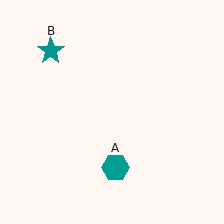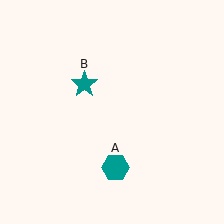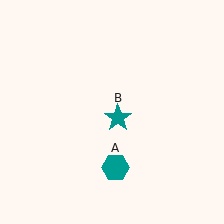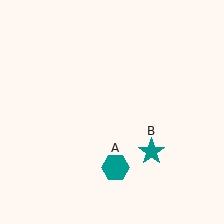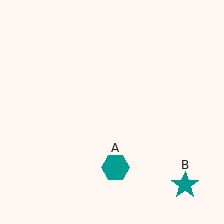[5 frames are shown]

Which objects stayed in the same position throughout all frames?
Teal hexagon (object A) remained stationary.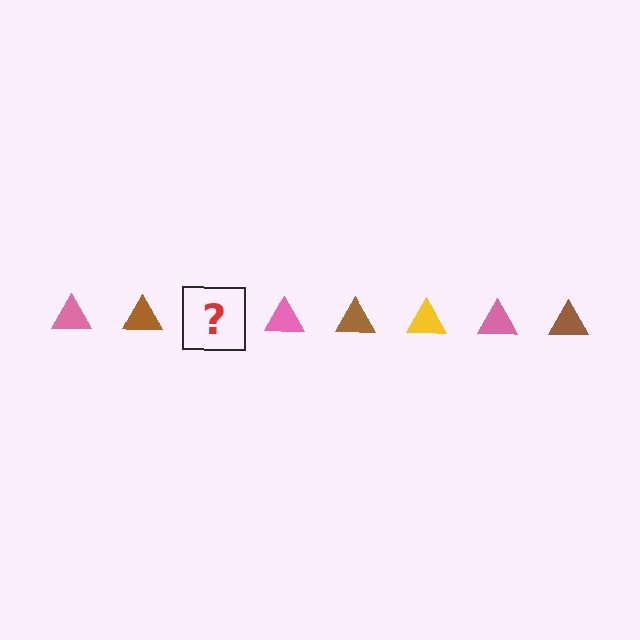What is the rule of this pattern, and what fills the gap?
The rule is that the pattern cycles through pink, brown, yellow triangles. The gap should be filled with a yellow triangle.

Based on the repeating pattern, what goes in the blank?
The blank should be a yellow triangle.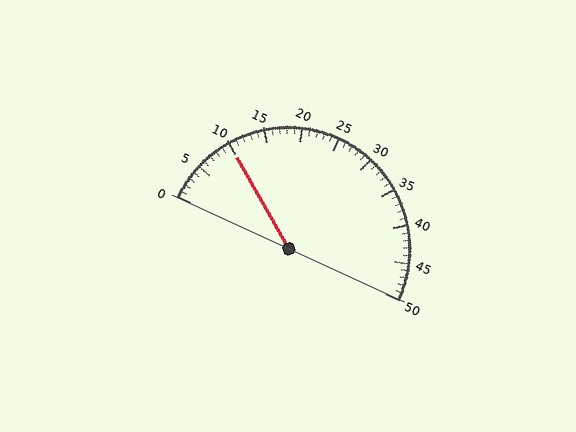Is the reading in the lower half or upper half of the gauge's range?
The reading is in the lower half of the range (0 to 50).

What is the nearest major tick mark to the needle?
The nearest major tick mark is 10.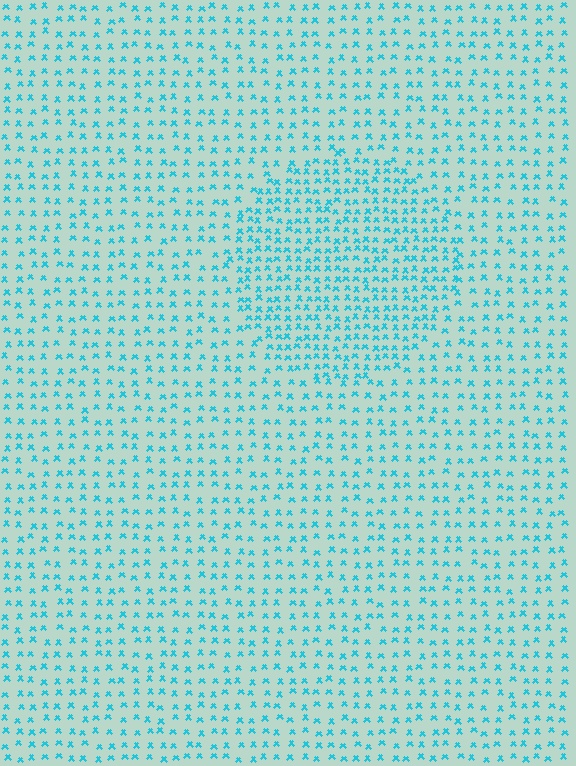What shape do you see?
I see a circle.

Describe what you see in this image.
The image contains small cyan elements arranged at two different densities. A circle-shaped region is visible where the elements are more densely packed than the surrounding area.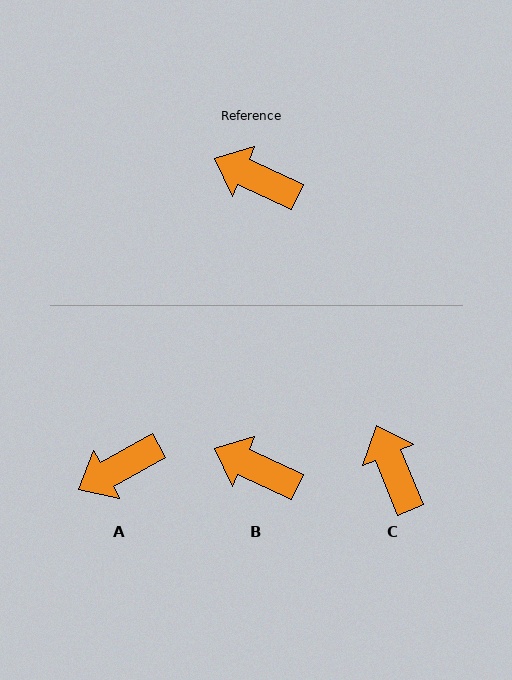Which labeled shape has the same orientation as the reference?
B.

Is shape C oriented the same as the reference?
No, it is off by about 43 degrees.